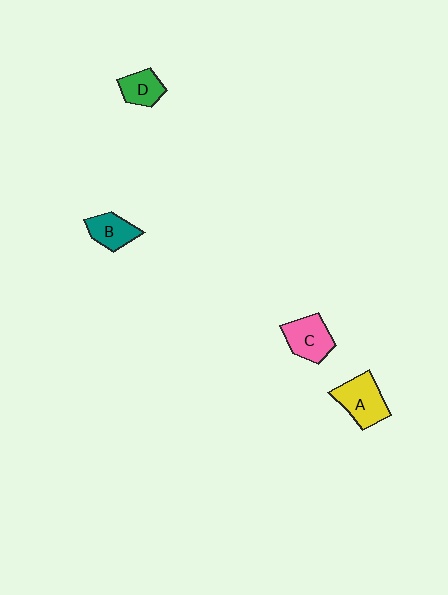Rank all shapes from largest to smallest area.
From largest to smallest: A (yellow), C (pink), B (teal), D (green).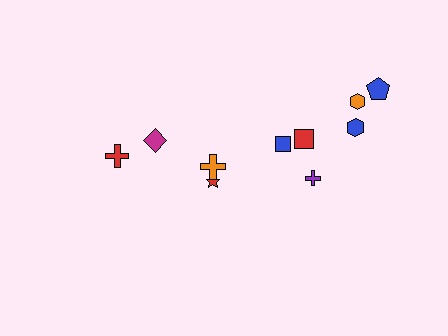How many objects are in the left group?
There are 4 objects.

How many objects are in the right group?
There are 6 objects.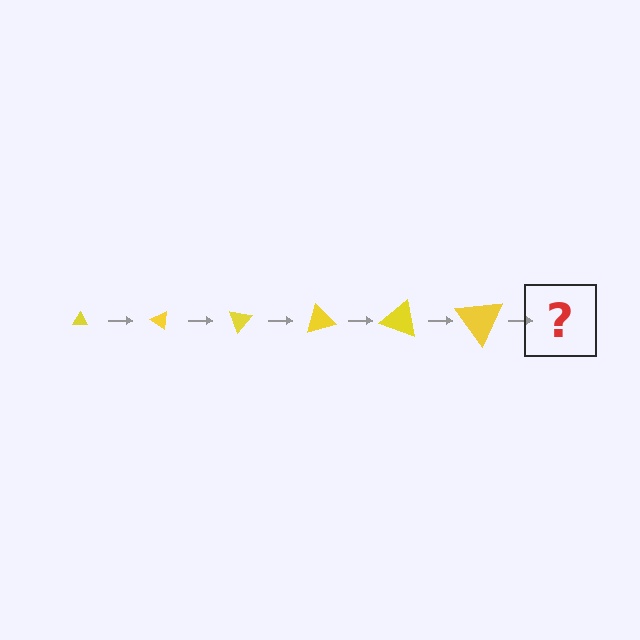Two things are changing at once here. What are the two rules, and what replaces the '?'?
The two rules are that the triangle grows larger each step and it rotates 35 degrees each step. The '?' should be a triangle, larger than the previous one and rotated 210 degrees from the start.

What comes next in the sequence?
The next element should be a triangle, larger than the previous one and rotated 210 degrees from the start.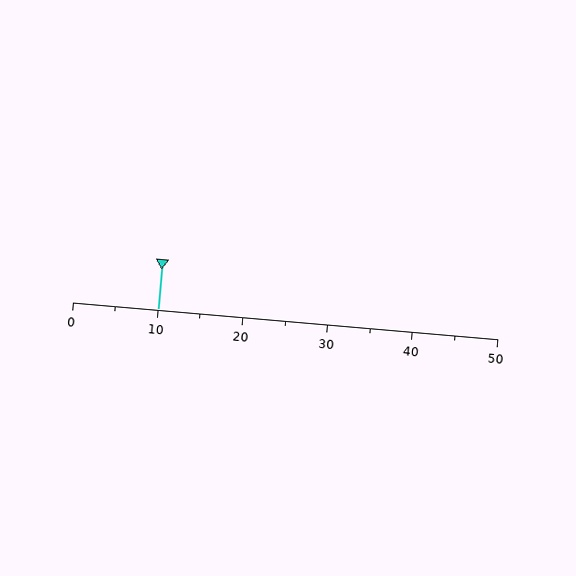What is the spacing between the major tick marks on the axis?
The major ticks are spaced 10 apart.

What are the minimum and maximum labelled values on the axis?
The axis runs from 0 to 50.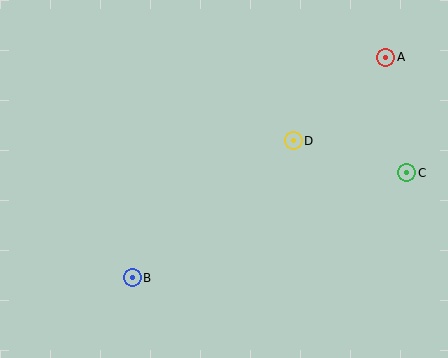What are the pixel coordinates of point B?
Point B is at (132, 278).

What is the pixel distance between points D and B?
The distance between D and B is 212 pixels.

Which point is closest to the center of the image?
Point D at (293, 141) is closest to the center.